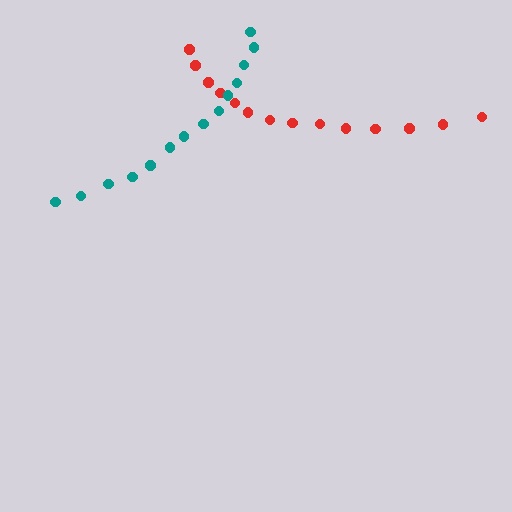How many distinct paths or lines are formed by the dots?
There are 2 distinct paths.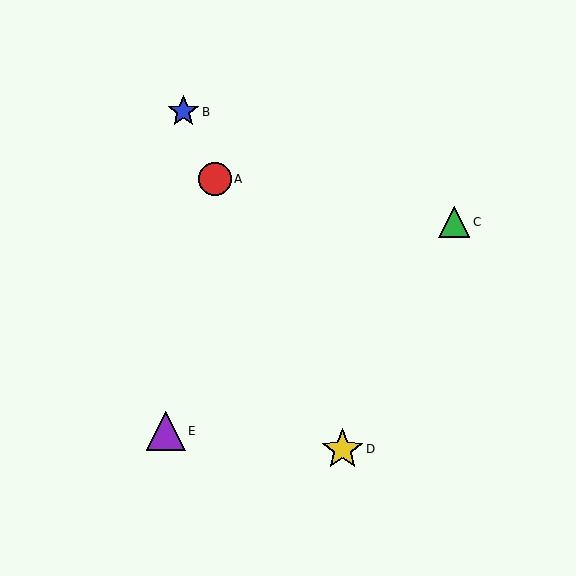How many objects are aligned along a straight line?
3 objects (A, B, D) are aligned along a straight line.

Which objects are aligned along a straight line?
Objects A, B, D are aligned along a straight line.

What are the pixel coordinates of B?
Object B is at (183, 112).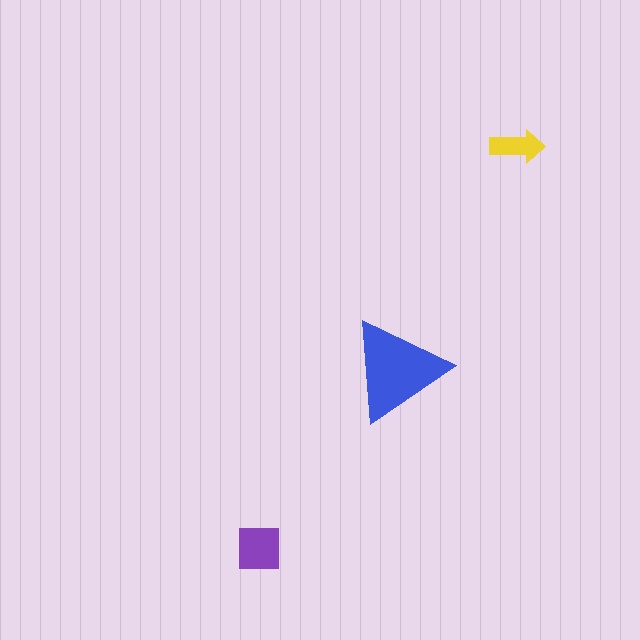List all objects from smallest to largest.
The yellow arrow, the purple square, the blue triangle.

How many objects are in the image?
There are 3 objects in the image.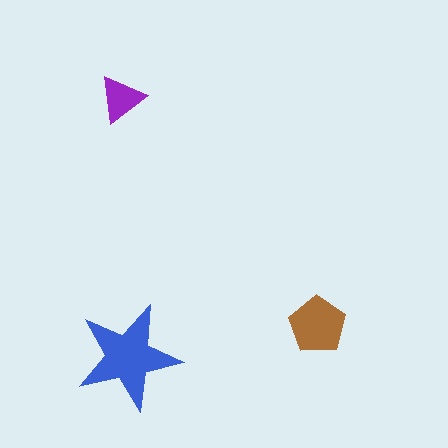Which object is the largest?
The blue star.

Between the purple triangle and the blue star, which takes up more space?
The blue star.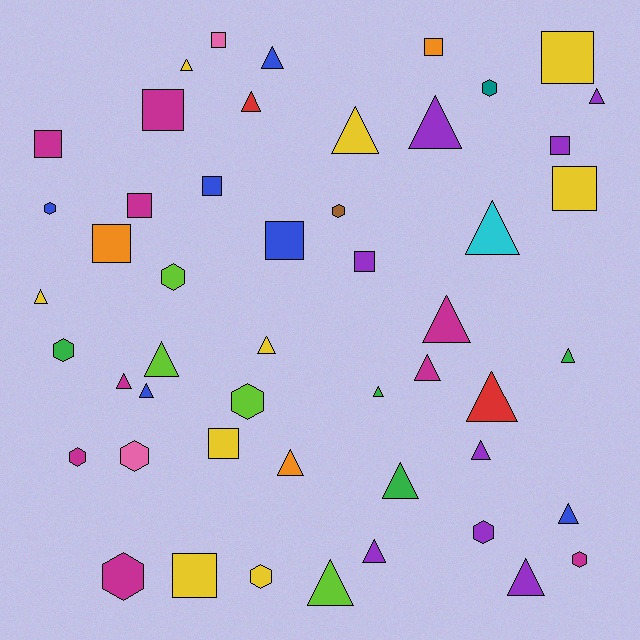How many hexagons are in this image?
There are 12 hexagons.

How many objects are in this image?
There are 50 objects.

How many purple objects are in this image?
There are 8 purple objects.